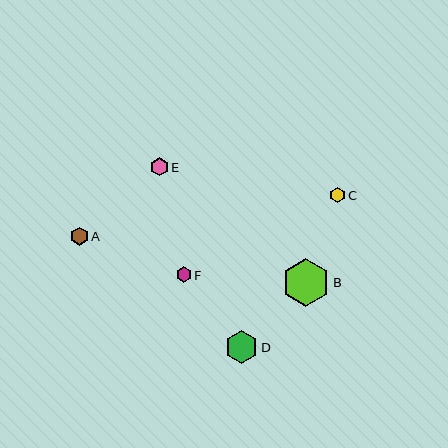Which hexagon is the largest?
Hexagon B is the largest with a size of approximately 48 pixels.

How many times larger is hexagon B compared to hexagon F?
Hexagon B is approximately 3.1 times the size of hexagon F.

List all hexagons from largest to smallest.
From largest to smallest: B, D, A, E, C, F.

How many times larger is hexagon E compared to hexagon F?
Hexagon E is approximately 1.1 times the size of hexagon F.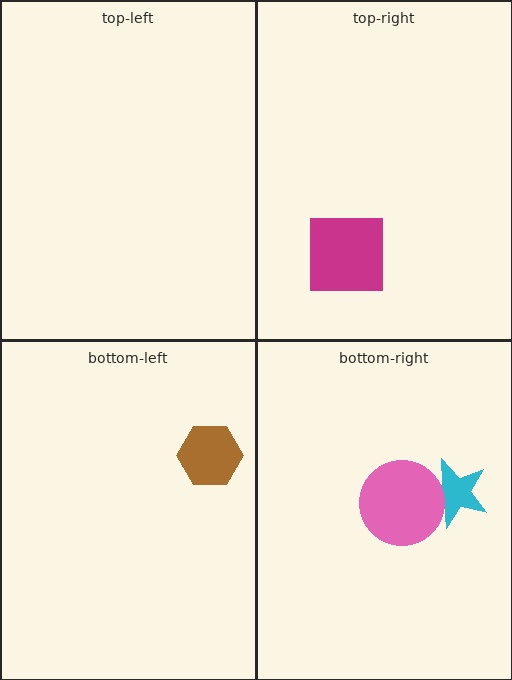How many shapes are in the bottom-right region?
2.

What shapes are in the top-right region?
The magenta square.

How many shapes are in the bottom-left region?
1.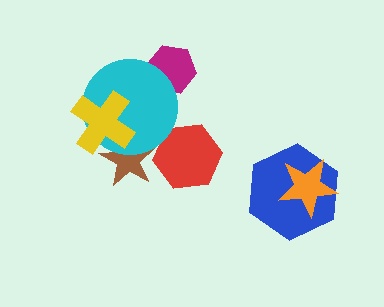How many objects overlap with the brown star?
2 objects overlap with the brown star.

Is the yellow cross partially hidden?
No, no other shape covers it.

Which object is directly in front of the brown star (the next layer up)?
The cyan circle is directly in front of the brown star.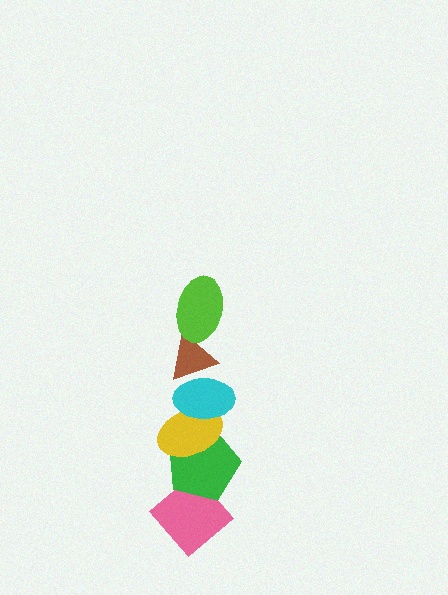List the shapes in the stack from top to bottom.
From top to bottom: the lime ellipse, the brown triangle, the cyan ellipse, the yellow ellipse, the green pentagon, the pink diamond.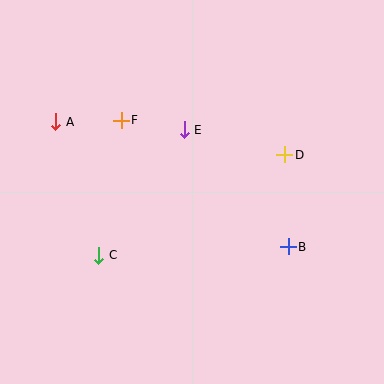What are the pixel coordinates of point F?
Point F is at (121, 120).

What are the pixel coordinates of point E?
Point E is at (184, 130).